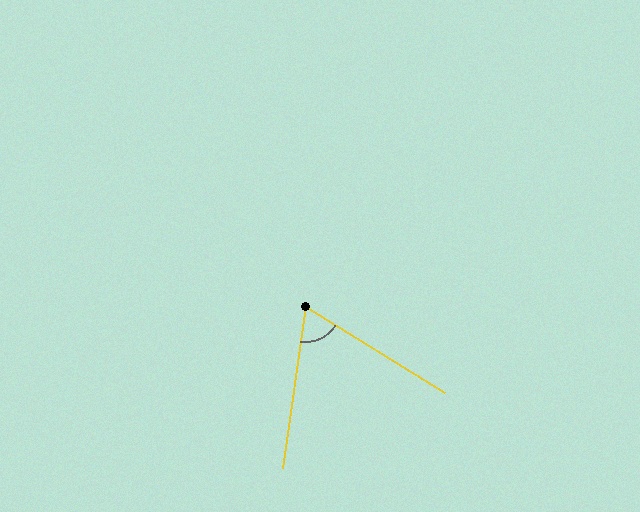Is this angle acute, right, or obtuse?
It is acute.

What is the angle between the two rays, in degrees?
Approximately 66 degrees.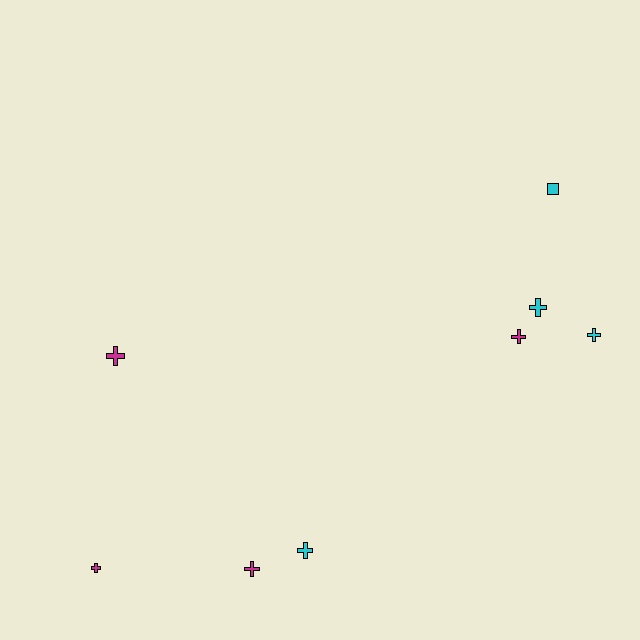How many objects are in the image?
There are 8 objects.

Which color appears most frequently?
Magenta, with 4 objects.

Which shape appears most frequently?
Cross, with 7 objects.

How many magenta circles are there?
There are no magenta circles.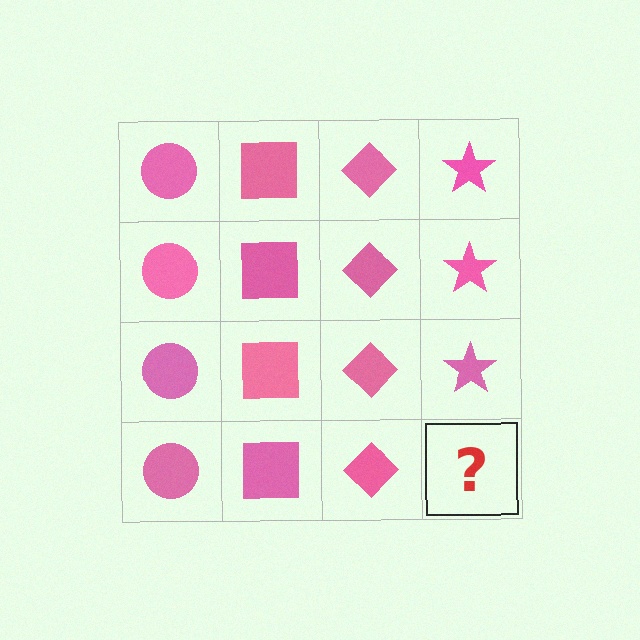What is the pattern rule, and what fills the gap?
The rule is that each column has a consistent shape. The gap should be filled with a pink star.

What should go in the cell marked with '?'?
The missing cell should contain a pink star.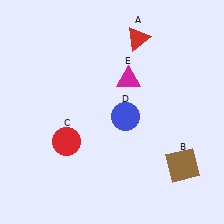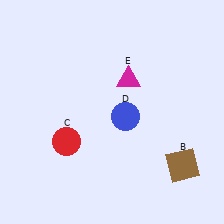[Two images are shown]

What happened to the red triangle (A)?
The red triangle (A) was removed in Image 2. It was in the top-right area of Image 1.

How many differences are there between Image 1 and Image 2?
There is 1 difference between the two images.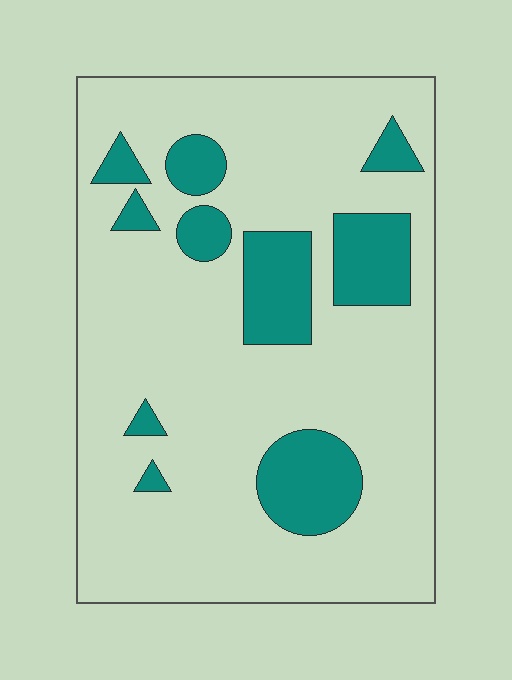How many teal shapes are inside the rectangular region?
10.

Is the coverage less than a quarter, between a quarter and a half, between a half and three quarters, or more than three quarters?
Less than a quarter.